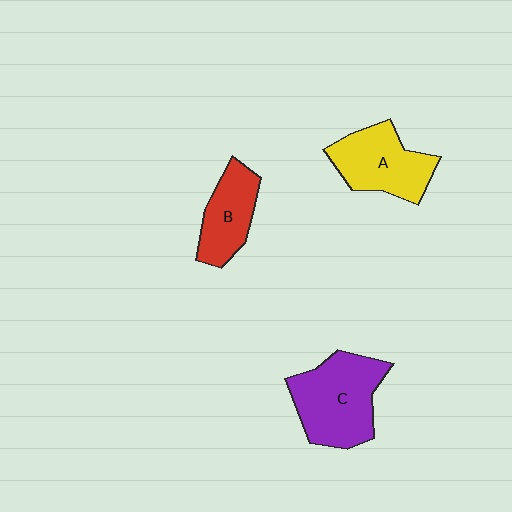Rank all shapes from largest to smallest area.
From largest to smallest: C (purple), A (yellow), B (red).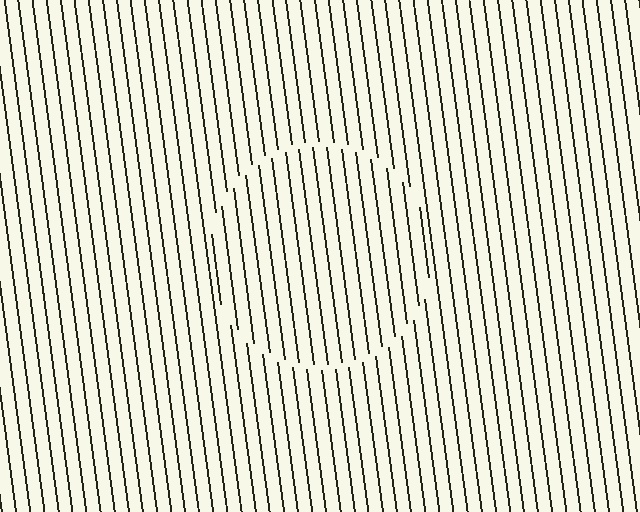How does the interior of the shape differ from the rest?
The interior of the shape contains the same grating, shifted by half a period — the contour is defined by the phase discontinuity where line-ends from the inner and outer gratings abut.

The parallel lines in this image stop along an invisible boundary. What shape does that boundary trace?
An illusory circle. The interior of the shape contains the same grating, shifted by half a period — the contour is defined by the phase discontinuity where line-ends from the inner and outer gratings abut.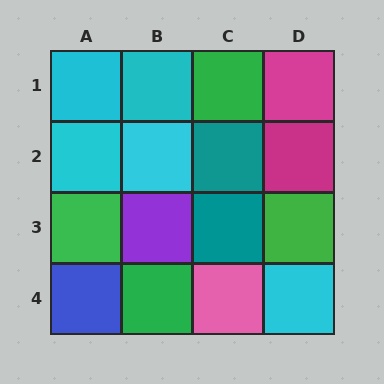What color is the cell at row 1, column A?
Cyan.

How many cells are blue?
1 cell is blue.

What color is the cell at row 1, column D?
Magenta.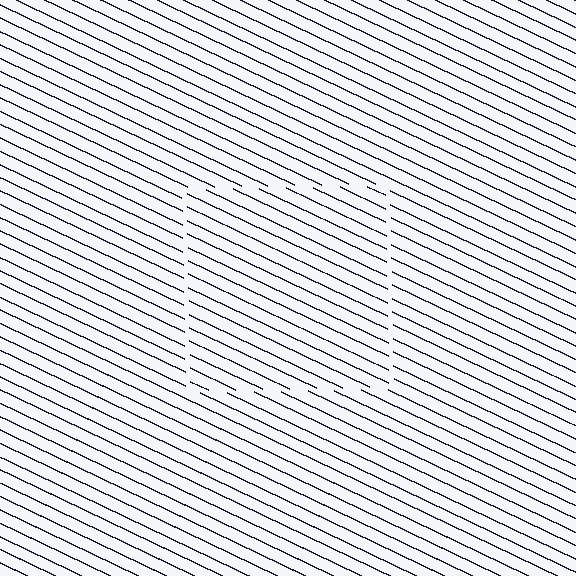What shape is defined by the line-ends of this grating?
An illusory square. The interior of the shape contains the same grating, shifted by half a period — the contour is defined by the phase discontinuity where line-ends from the inner and outer gratings abut.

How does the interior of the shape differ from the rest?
The interior of the shape contains the same grating, shifted by half a period — the contour is defined by the phase discontinuity where line-ends from the inner and outer gratings abut.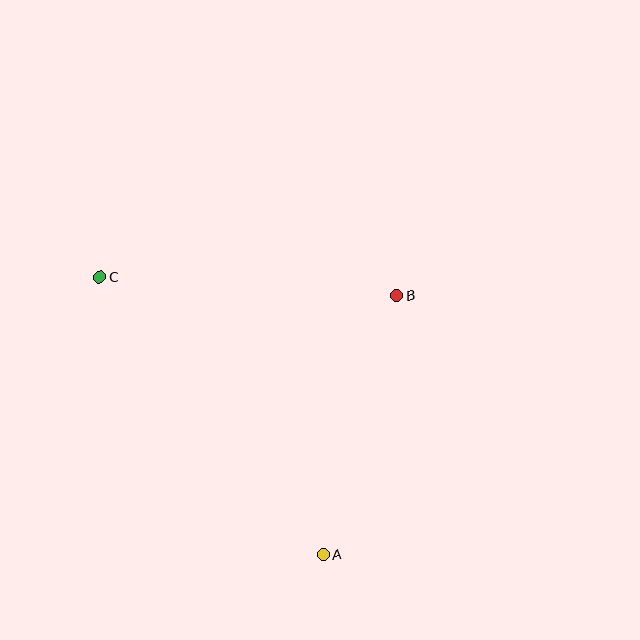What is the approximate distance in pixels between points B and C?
The distance between B and C is approximately 298 pixels.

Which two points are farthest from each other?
Points A and C are farthest from each other.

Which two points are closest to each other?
Points A and B are closest to each other.